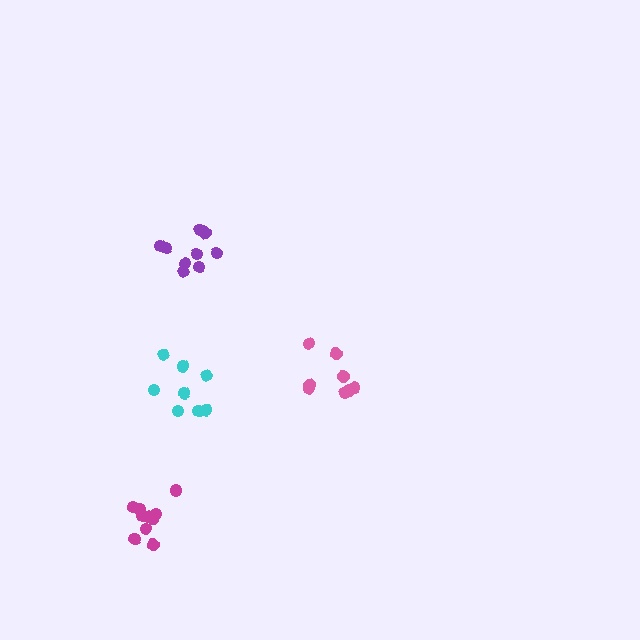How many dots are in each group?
Group 1: 8 dots, Group 2: 10 dots, Group 3: 8 dots, Group 4: 9 dots (35 total).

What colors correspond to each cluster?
The clusters are colored: pink, magenta, cyan, purple.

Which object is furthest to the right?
The pink cluster is rightmost.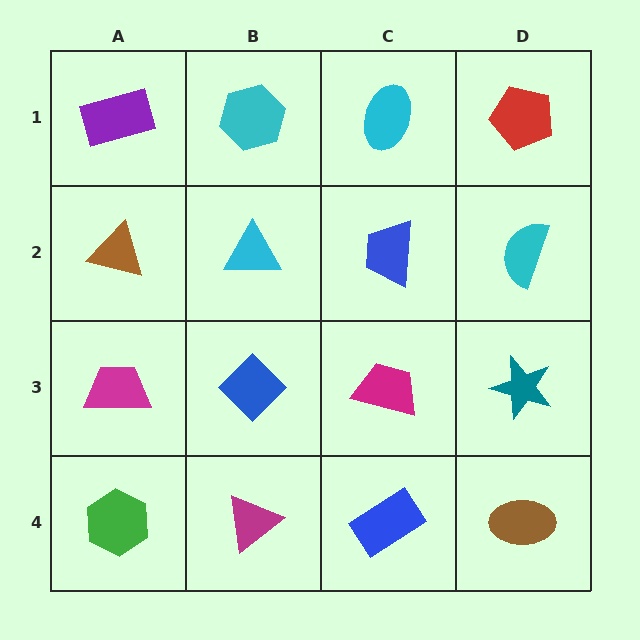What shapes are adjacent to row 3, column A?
A brown triangle (row 2, column A), a green hexagon (row 4, column A), a blue diamond (row 3, column B).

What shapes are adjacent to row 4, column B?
A blue diamond (row 3, column B), a green hexagon (row 4, column A), a blue rectangle (row 4, column C).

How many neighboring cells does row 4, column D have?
2.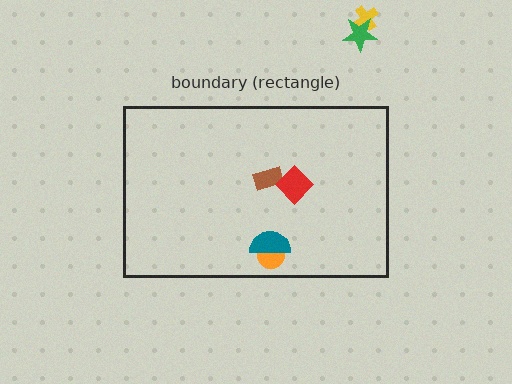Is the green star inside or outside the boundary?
Outside.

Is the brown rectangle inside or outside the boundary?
Inside.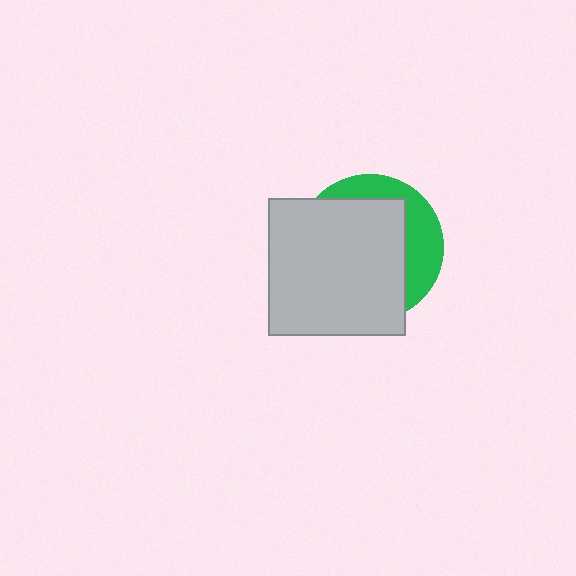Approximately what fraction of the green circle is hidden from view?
Roughly 70% of the green circle is hidden behind the light gray square.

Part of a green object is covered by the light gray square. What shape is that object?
It is a circle.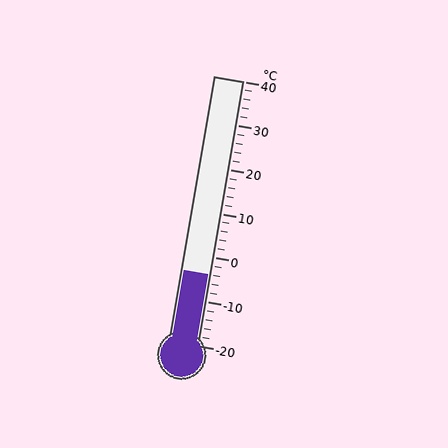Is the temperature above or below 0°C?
The temperature is below 0°C.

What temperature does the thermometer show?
The thermometer shows approximately -4°C.